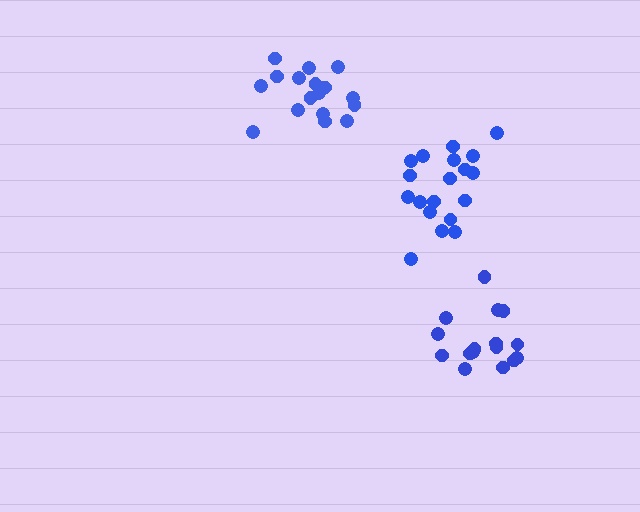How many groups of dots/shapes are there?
There are 3 groups.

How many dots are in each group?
Group 1: 16 dots, Group 2: 17 dots, Group 3: 19 dots (52 total).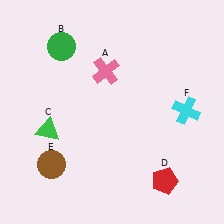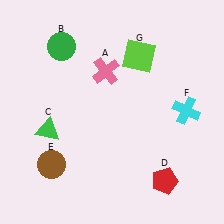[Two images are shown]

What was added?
A lime square (G) was added in Image 2.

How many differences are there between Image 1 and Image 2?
There is 1 difference between the two images.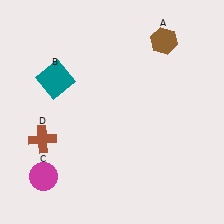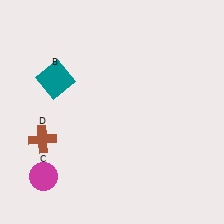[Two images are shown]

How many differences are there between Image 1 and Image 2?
There is 1 difference between the two images.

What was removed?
The brown hexagon (A) was removed in Image 2.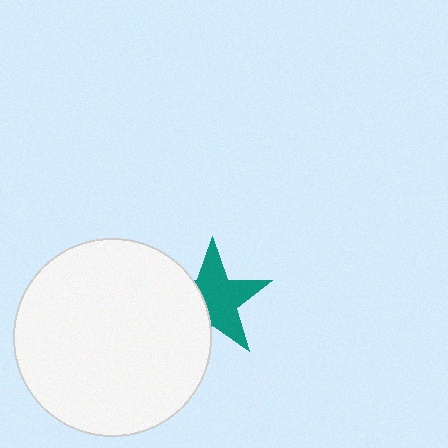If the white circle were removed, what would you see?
You would see the complete teal star.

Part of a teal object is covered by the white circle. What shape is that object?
It is a star.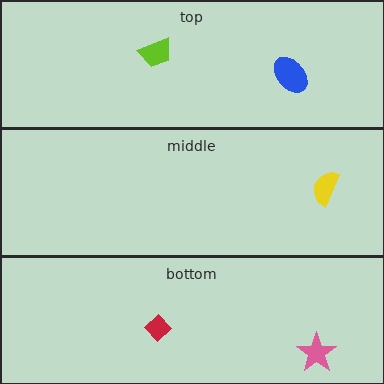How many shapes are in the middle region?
1.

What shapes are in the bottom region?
The red diamond, the pink star.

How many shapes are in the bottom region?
2.